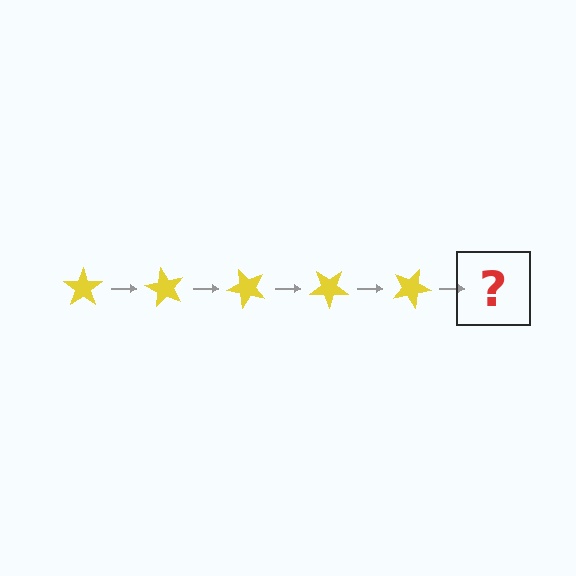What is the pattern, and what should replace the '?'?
The pattern is that the star rotates 60 degrees each step. The '?' should be a yellow star rotated 300 degrees.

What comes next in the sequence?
The next element should be a yellow star rotated 300 degrees.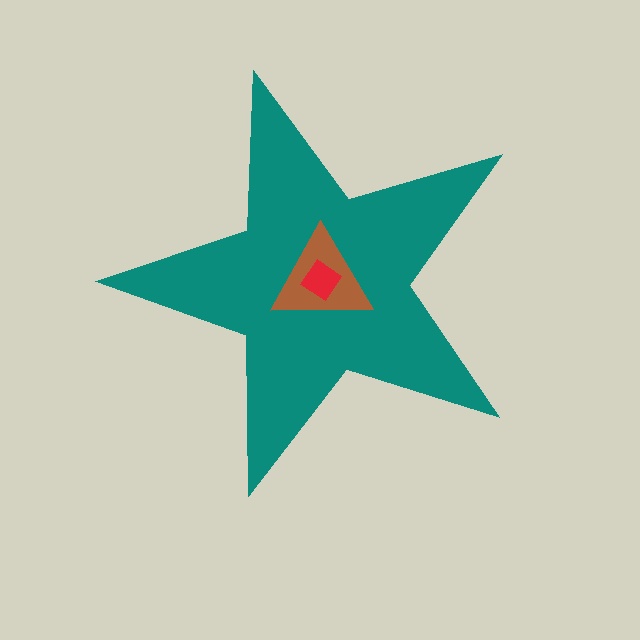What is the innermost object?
The red diamond.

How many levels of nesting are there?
3.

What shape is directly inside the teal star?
The brown triangle.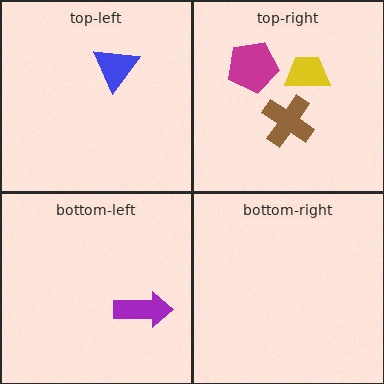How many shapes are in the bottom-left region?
1.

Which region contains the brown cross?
The top-right region.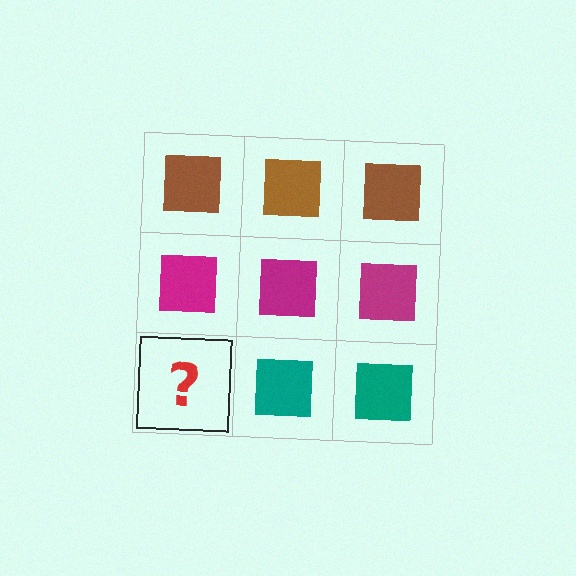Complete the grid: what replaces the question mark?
The question mark should be replaced with a teal square.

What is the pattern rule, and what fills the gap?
The rule is that each row has a consistent color. The gap should be filled with a teal square.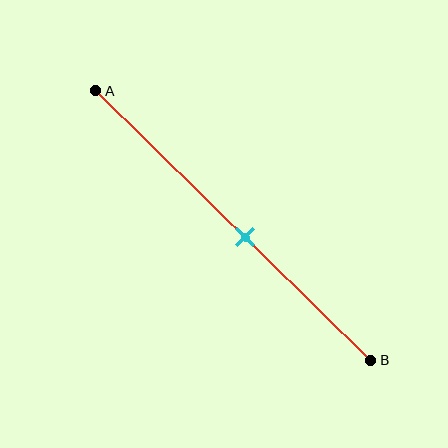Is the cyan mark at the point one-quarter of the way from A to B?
No, the mark is at about 55% from A, not at the 25% one-quarter point.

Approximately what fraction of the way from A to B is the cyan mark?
The cyan mark is approximately 55% of the way from A to B.